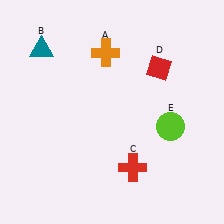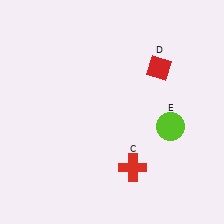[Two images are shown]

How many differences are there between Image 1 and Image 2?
There are 2 differences between the two images.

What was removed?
The teal triangle (B), the orange cross (A) were removed in Image 2.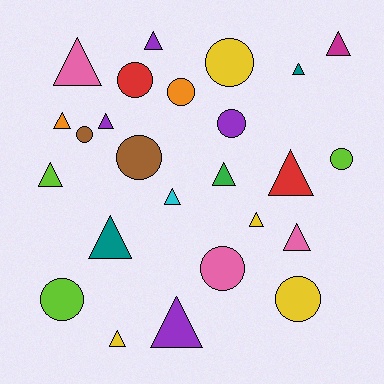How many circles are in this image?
There are 10 circles.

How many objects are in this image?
There are 25 objects.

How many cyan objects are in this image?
There is 1 cyan object.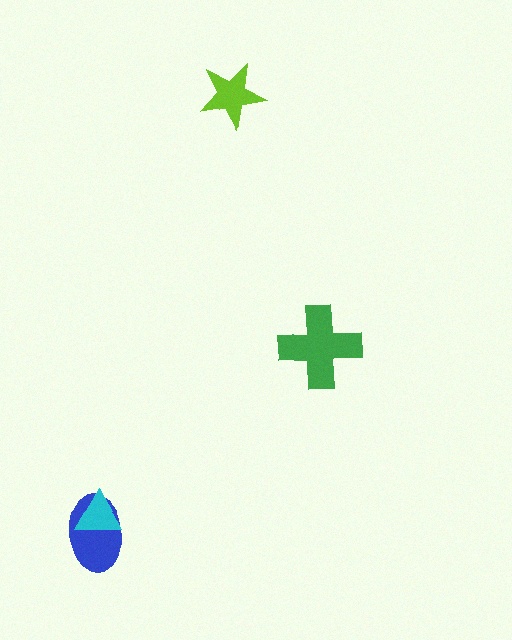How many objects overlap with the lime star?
0 objects overlap with the lime star.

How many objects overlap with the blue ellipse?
1 object overlaps with the blue ellipse.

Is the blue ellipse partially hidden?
Yes, it is partially covered by another shape.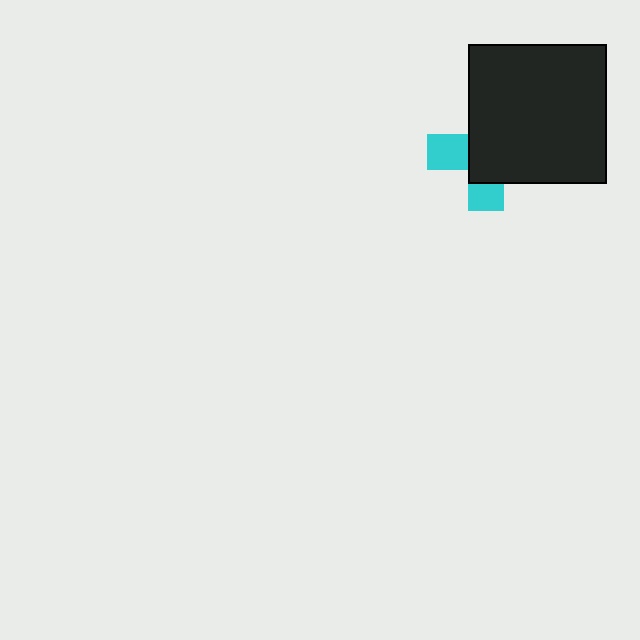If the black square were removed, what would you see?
You would see the complete cyan cross.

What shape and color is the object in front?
The object in front is a black square.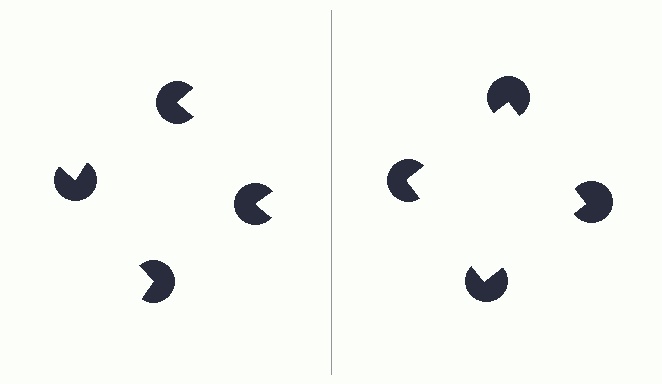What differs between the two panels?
The pac-man discs are positioned identically on both sides; only the wedge orientations differ. On the right they align to a square; on the left they are misaligned.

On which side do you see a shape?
An illusory square appears on the right side. On the left side the wedge cuts are rotated, so no coherent shape forms.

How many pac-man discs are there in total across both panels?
8 — 4 on each side.